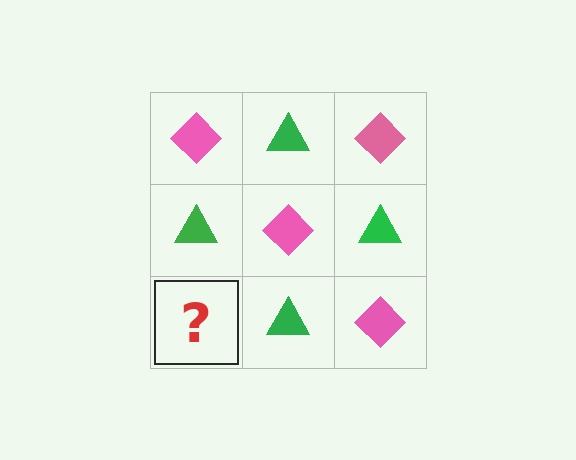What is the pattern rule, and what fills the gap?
The rule is that it alternates pink diamond and green triangle in a checkerboard pattern. The gap should be filled with a pink diamond.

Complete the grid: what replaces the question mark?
The question mark should be replaced with a pink diamond.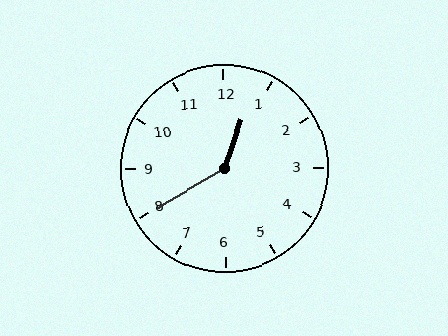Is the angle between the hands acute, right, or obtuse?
It is obtuse.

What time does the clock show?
12:40.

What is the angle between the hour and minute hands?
Approximately 140 degrees.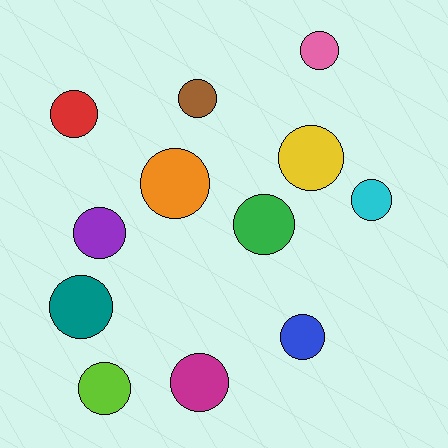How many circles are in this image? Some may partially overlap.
There are 12 circles.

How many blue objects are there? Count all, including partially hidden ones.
There is 1 blue object.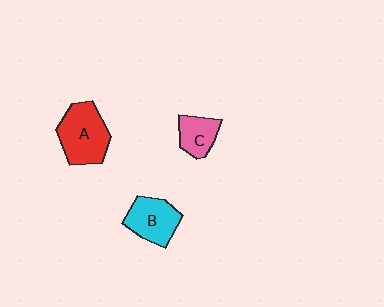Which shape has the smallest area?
Shape C (pink).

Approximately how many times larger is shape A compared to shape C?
Approximately 1.8 times.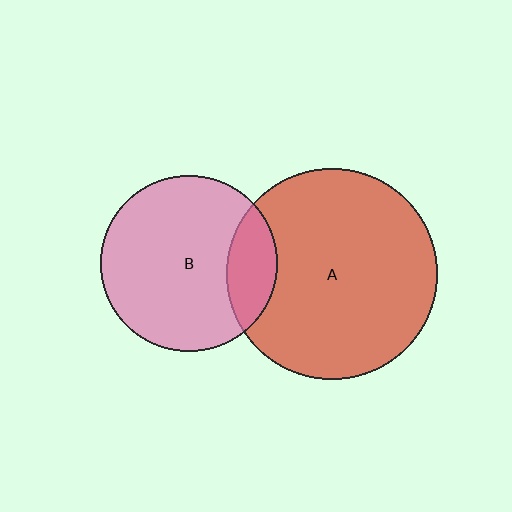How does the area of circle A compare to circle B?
Approximately 1.4 times.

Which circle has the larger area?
Circle A (red).